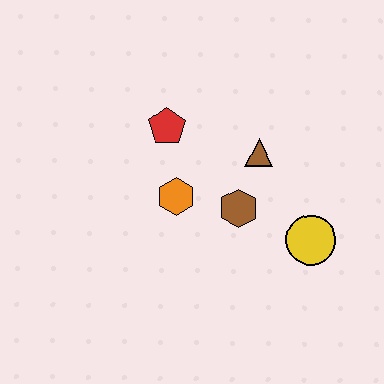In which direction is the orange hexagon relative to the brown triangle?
The orange hexagon is to the left of the brown triangle.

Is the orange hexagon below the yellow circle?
No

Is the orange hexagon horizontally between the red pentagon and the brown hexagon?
Yes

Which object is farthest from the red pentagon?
The yellow circle is farthest from the red pentagon.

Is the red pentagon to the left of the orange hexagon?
Yes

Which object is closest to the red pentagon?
The orange hexagon is closest to the red pentagon.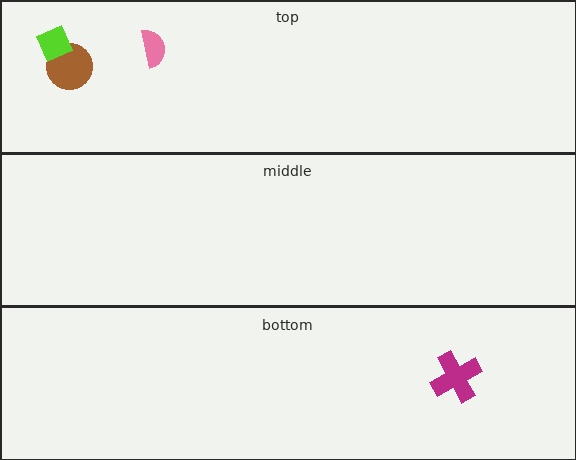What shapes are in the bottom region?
The magenta cross.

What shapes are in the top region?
The brown circle, the lime diamond, the pink semicircle.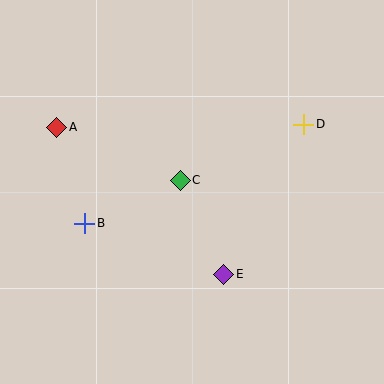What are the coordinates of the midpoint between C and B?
The midpoint between C and B is at (132, 202).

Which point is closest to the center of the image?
Point C at (180, 180) is closest to the center.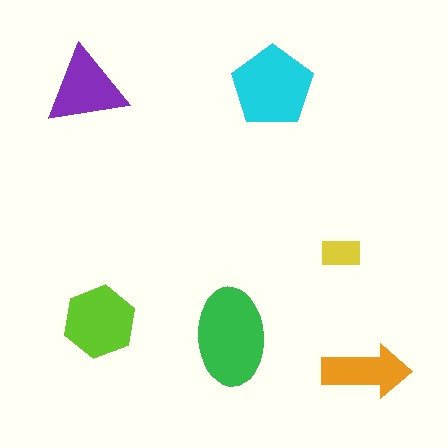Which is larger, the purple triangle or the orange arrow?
The purple triangle.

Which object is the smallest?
The yellow rectangle.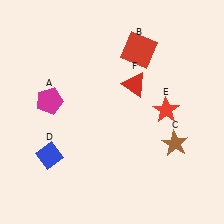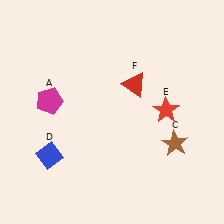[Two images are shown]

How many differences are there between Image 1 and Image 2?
There is 1 difference between the two images.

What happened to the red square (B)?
The red square (B) was removed in Image 2. It was in the top-right area of Image 1.